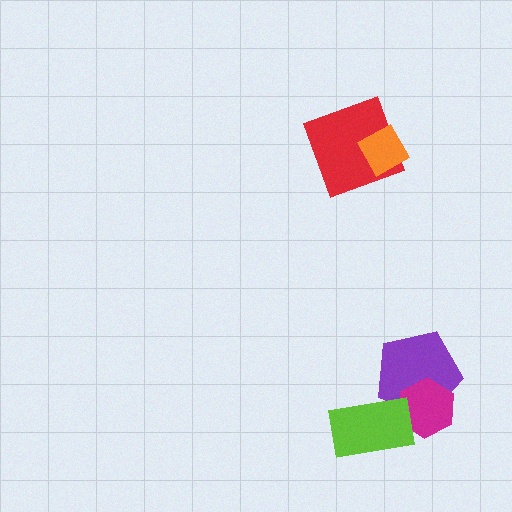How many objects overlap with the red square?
1 object overlaps with the red square.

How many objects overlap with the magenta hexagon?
2 objects overlap with the magenta hexagon.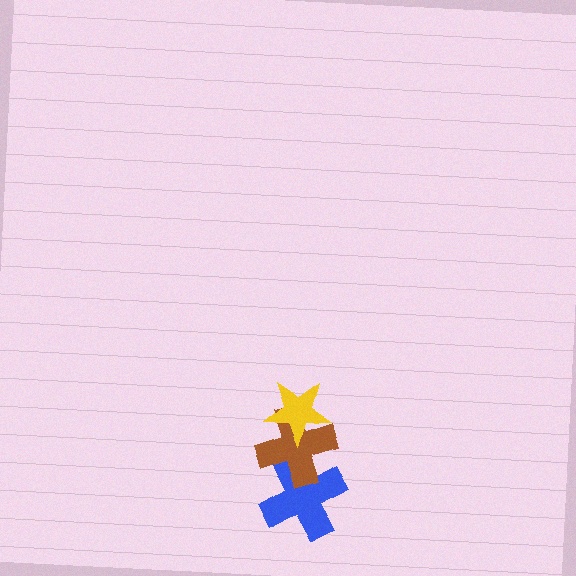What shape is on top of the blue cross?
The brown cross is on top of the blue cross.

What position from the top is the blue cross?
The blue cross is 3rd from the top.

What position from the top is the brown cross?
The brown cross is 2nd from the top.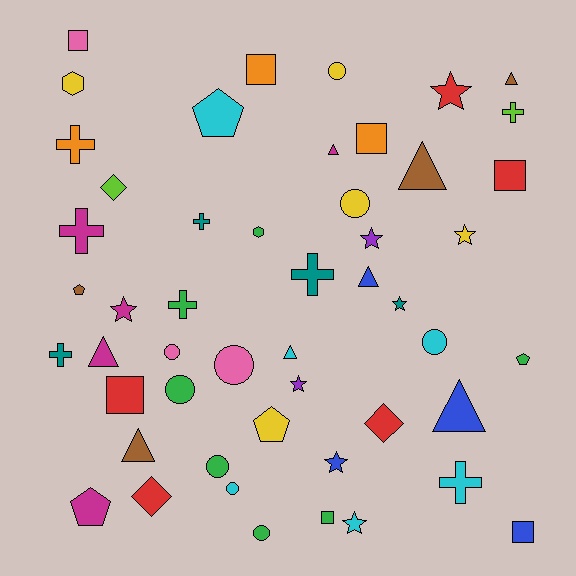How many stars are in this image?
There are 8 stars.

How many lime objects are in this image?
There are 2 lime objects.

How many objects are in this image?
There are 50 objects.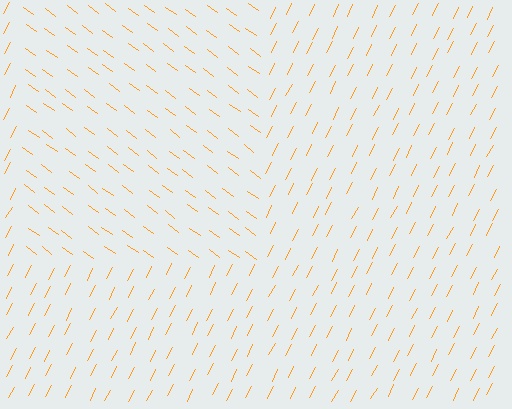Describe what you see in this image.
The image is filled with small orange line segments. A rectangle region in the image has lines oriented differently from the surrounding lines, creating a visible texture boundary.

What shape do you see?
I see a rectangle.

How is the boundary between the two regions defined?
The boundary is defined purely by a change in line orientation (approximately 81 degrees difference). All lines are the same color and thickness.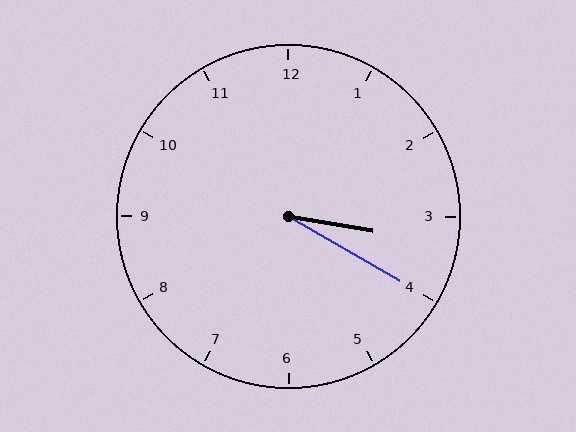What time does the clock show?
3:20.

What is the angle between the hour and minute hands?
Approximately 20 degrees.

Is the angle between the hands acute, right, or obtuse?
It is acute.